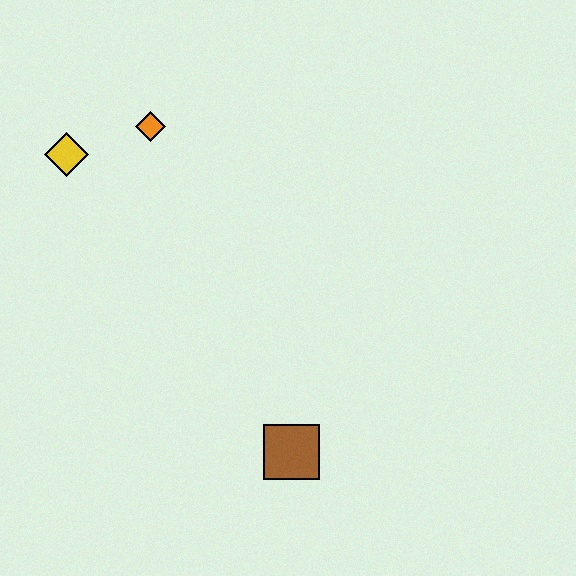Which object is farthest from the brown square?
The yellow diamond is farthest from the brown square.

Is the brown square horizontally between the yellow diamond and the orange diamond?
No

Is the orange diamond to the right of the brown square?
No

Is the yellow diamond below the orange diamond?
Yes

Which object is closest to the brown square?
The orange diamond is closest to the brown square.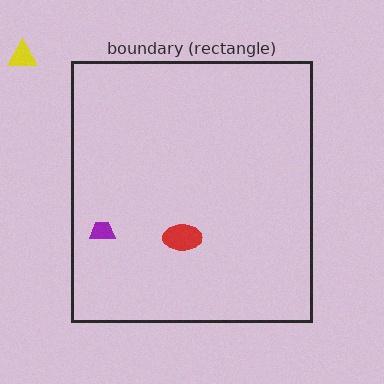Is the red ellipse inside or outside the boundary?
Inside.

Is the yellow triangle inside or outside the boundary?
Outside.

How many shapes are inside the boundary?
2 inside, 1 outside.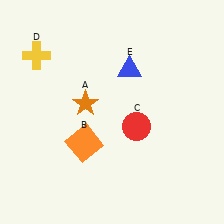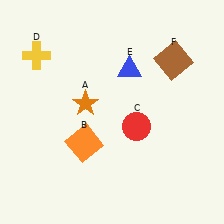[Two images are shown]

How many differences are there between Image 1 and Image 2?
There is 1 difference between the two images.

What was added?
A brown square (F) was added in Image 2.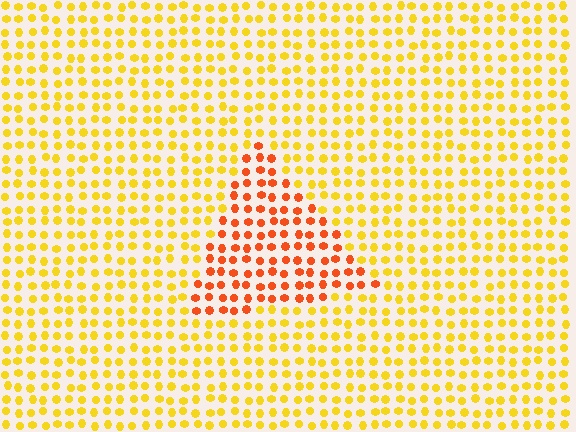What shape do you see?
I see a triangle.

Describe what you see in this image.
The image is filled with small yellow elements in a uniform arrangement. A triangle-shaped region is visible where the elements are tinted to a slightly different hue, forming a subtle color boundary.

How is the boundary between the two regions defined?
The boundary is defined purely by a slight shift in hue (about 38 degrees). Spacing, size, and orientation are identical on both sides.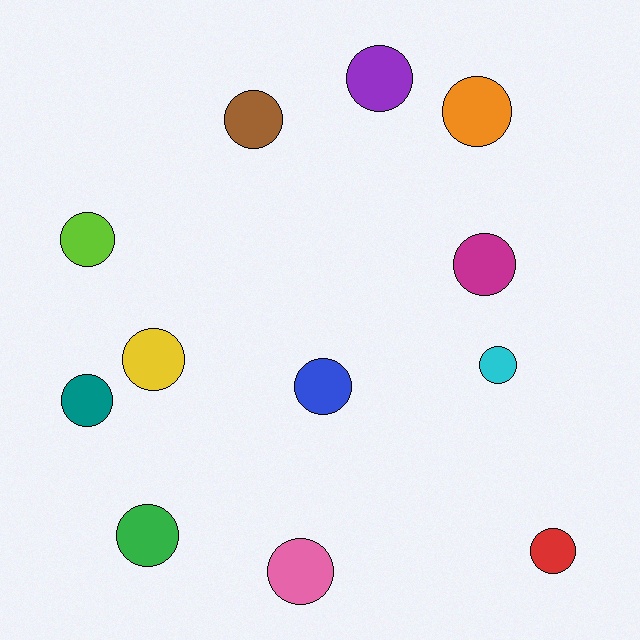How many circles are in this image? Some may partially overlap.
There are 12 circles.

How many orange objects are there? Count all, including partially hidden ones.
There is 1 orange object.